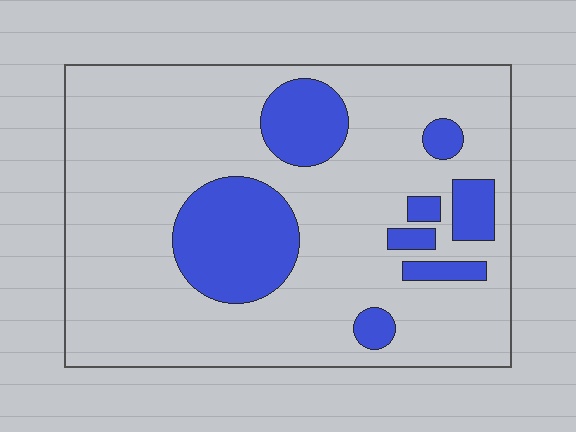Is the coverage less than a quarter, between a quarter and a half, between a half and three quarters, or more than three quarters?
Less than a quarter.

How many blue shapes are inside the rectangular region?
8.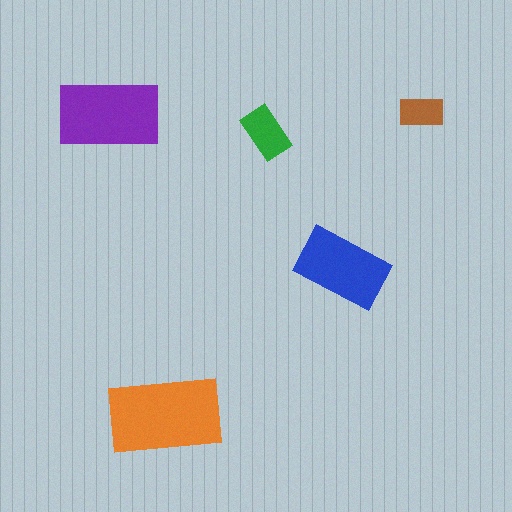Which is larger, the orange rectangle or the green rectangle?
The orange one.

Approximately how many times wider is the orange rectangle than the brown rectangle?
About 2.5 times wider.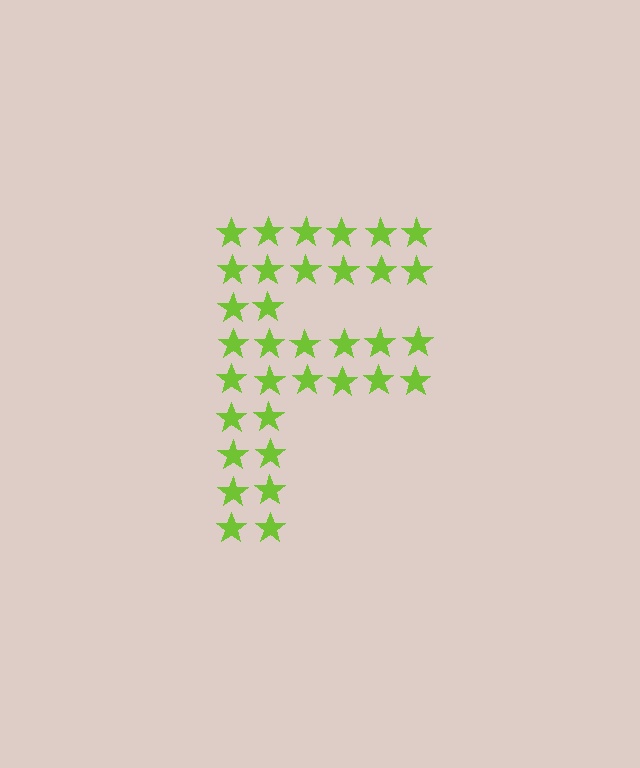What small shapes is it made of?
It is made of small stars.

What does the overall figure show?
The overall figure shows the letter F.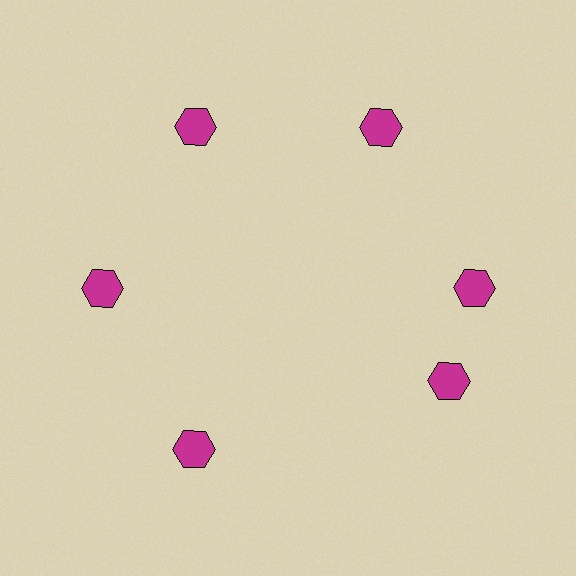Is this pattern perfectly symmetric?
No. The 6 magenta hexagons are arranged in a ring, but one element near the 5 o'clock position is rotated out of alignment along the ring, breaking the 6-fold rotational symmetry.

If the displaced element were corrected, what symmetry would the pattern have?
It would have 6-fold rotational symmetry — the pattern would map onto itself every 60 degrees.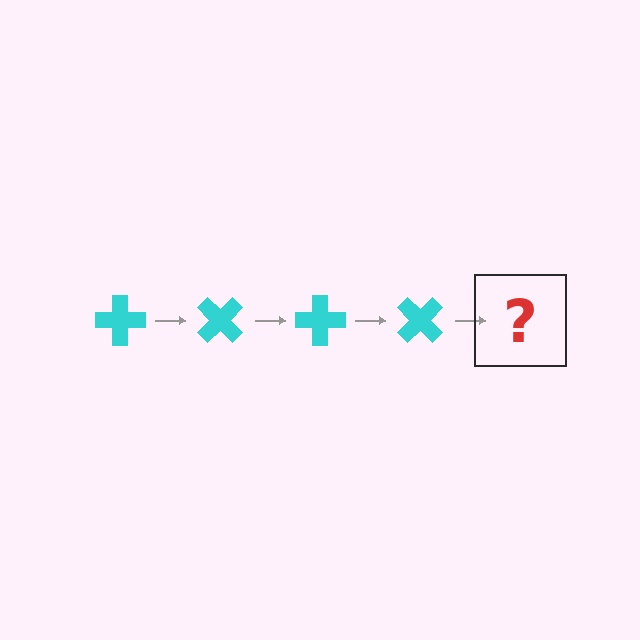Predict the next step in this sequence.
The next step is a cyan cross rotated 180 degrees.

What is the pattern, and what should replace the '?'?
The pattern is that the cross rotates 45 degrees each step. The '?' should be a cyan cross rotated 180 degrees.